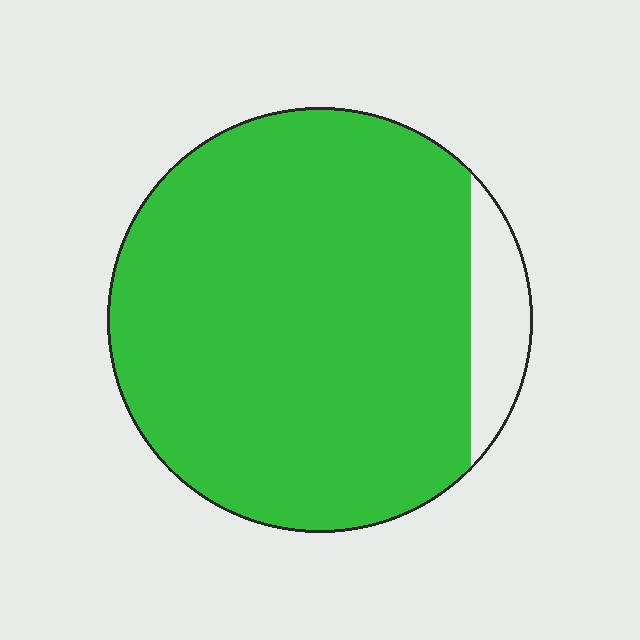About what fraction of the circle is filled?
About nine tenths (9/10).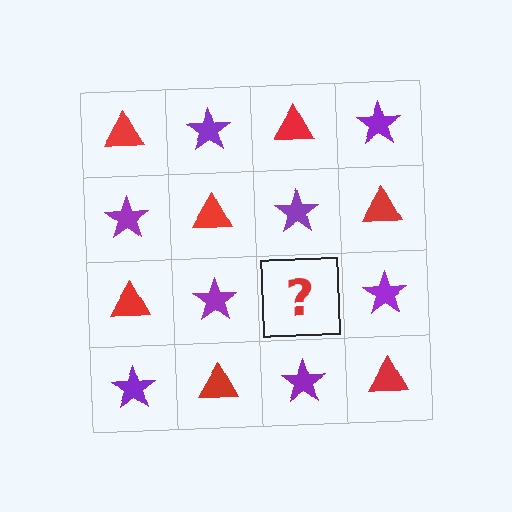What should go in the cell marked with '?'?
The missing cell should contain a red triangle.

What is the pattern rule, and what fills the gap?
The rule is that it alternates red triangle and purple star in a checkerboard pattern. The gap should be filled with a red triangle.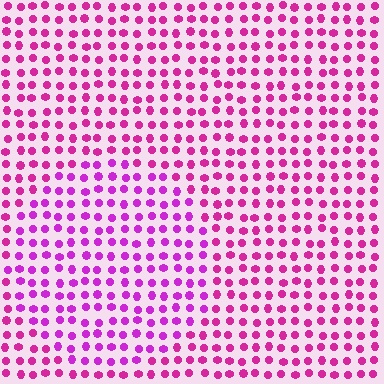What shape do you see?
I see a circle.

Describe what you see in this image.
The image is filled with small magenta elements in a uniform arrangement. A circle-shaped region is visible where the elements are tinted to a slightly different hue, forming a subtle color boundary.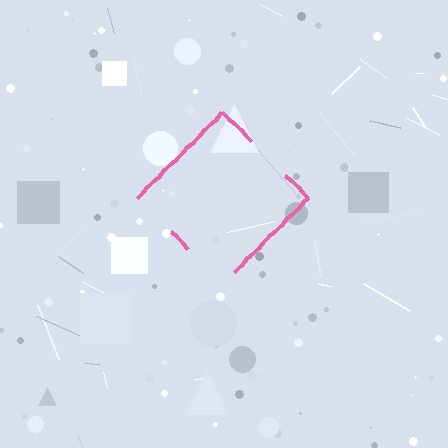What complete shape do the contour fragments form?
The contour fragments form a diamond.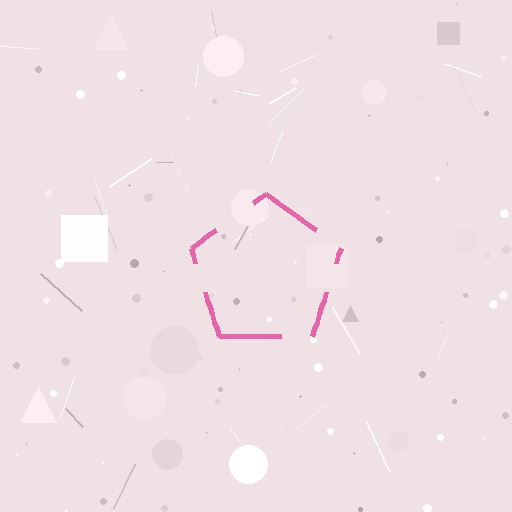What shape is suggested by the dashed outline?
The dashed outline suggests a pentagon.